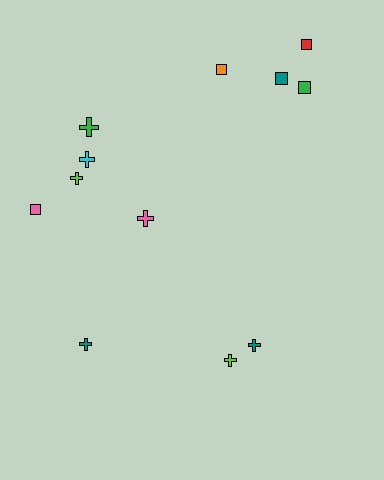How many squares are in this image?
There are 5 squares.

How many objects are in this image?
There are 12 objects.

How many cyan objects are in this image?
There is 1 cyan object.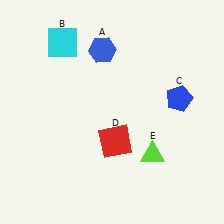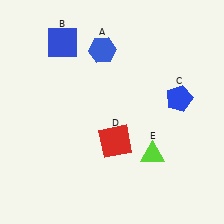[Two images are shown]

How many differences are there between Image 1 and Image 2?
There is 1 difference between the two images.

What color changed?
The square (B) changed from cyan in Image 1 to blue in Image 2.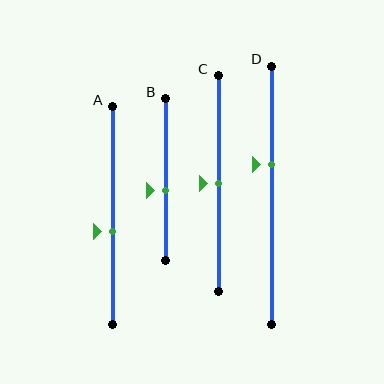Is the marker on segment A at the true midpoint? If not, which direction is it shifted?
No, the marker on segment A is shifted downward by about 8% of the segment length.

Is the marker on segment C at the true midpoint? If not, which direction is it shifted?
Yes, the marker on segment C is at the true midpoint.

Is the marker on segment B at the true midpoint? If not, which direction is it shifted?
No, the marker on segment B is shifted downward by about 7% of the segment length.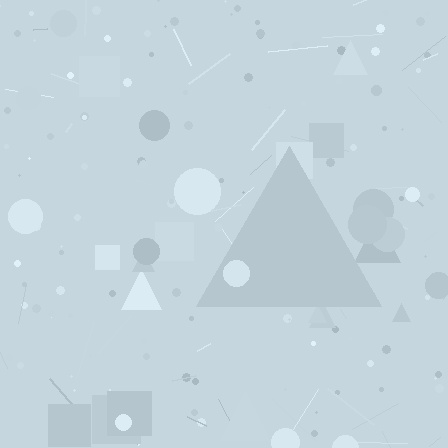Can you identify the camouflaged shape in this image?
The camouflaged shape is a triangle.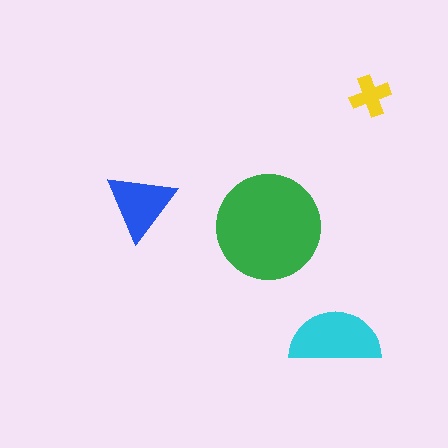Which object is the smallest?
The yellow cross.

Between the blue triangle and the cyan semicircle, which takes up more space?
The cyan semicircle.